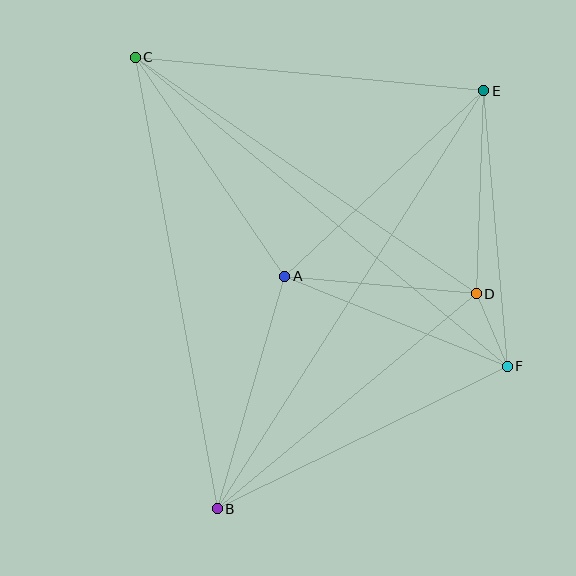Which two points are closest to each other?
Points D and F are closest to each other.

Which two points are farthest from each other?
Points B and E are farthest from each other.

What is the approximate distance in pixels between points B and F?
The distance between B and F is approximately 323 pixels.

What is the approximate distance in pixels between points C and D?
The distance between C and D is approximately 415 pixels.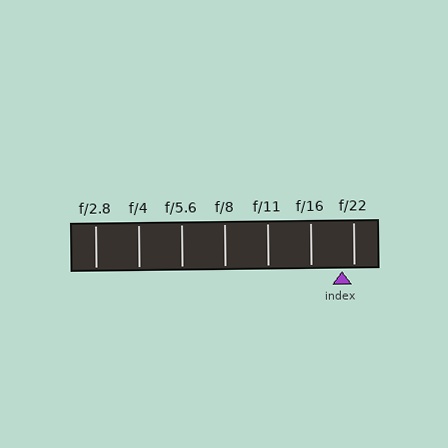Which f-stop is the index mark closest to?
The index mark is closest to f/22.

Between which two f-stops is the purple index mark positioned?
The index mark is between f/16 and f/22.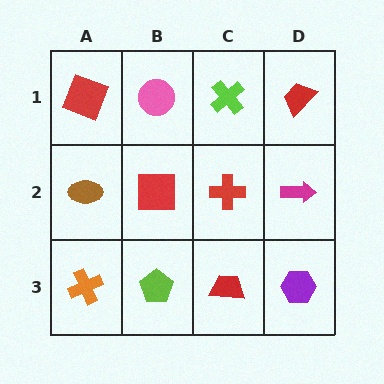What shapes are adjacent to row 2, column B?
A pink circle (row 1, column B), a lime pentagon (row 3, column B), a brown ellipse (row 2, column A), a red cross (row 2, column C).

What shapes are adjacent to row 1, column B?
A red square (row 2, column B), a red square (row 1, column A), a lime cross (row 1, column C).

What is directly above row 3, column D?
A magenta arrow.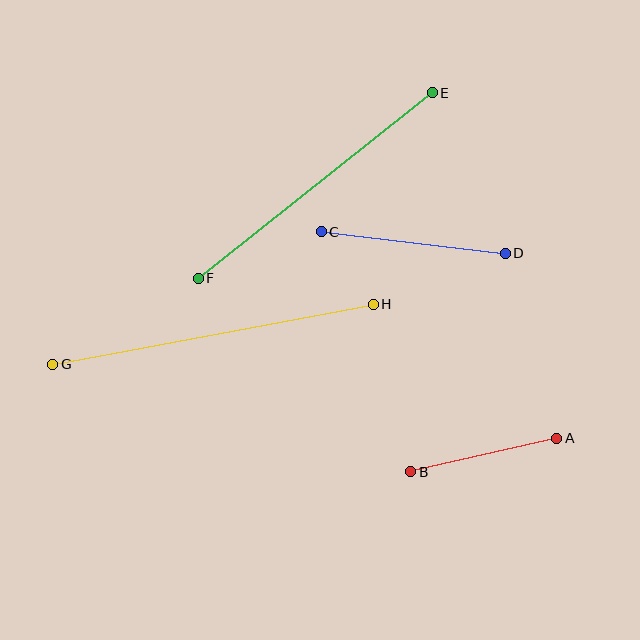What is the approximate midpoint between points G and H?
The midpoint is at approximately (213, 334) pixels.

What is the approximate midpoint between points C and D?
The midpoint is at approximately (413, 242) pixels.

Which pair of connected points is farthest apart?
Points G and H are farthest apart.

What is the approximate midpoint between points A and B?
The midpoint is at approximately (484, 455) pixels.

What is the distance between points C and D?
The distance is approximately 185 pixels.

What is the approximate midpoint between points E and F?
The midpoint is at approximately (315, 186) pixels.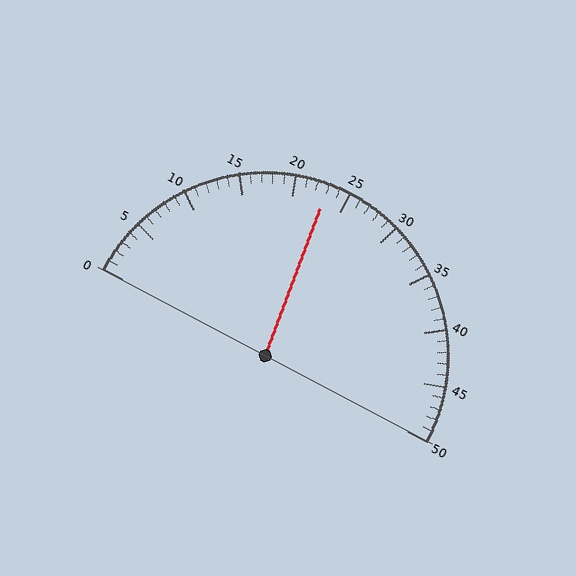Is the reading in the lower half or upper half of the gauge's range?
The reading is in the lower half of the range (0 to 50).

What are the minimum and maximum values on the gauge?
The gauge ranges from 0 to 50.